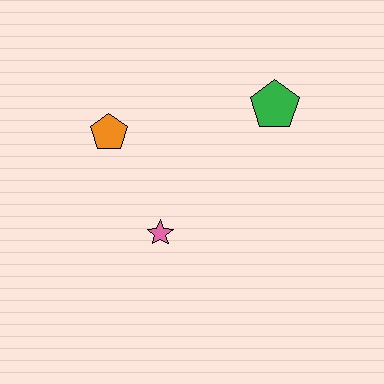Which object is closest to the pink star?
The orange pentagon is closest to the pink star.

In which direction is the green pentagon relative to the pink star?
The green pentagon is above the pink star.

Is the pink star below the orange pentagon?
Yes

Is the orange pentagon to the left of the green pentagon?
Yes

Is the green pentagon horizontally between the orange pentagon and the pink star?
No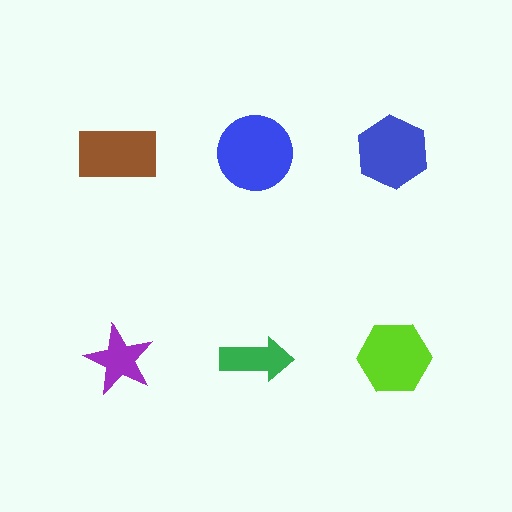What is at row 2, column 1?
A purple star.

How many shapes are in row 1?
3 shapes.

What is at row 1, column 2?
A blue circle.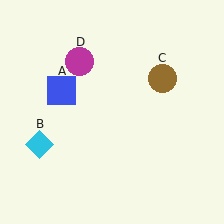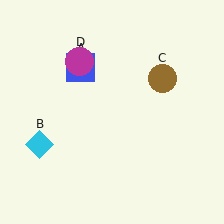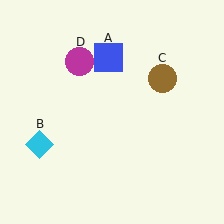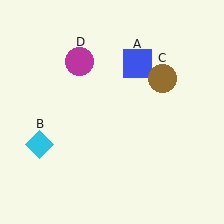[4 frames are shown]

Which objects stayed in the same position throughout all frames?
Cyan diamond (object B) and brown circle (object C) and magenta circle (object D) remained stationary.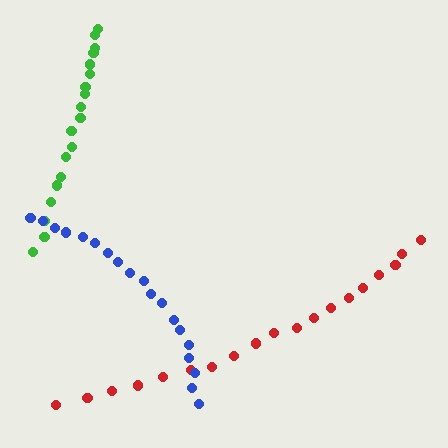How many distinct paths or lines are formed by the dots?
There are 3 distinct paths.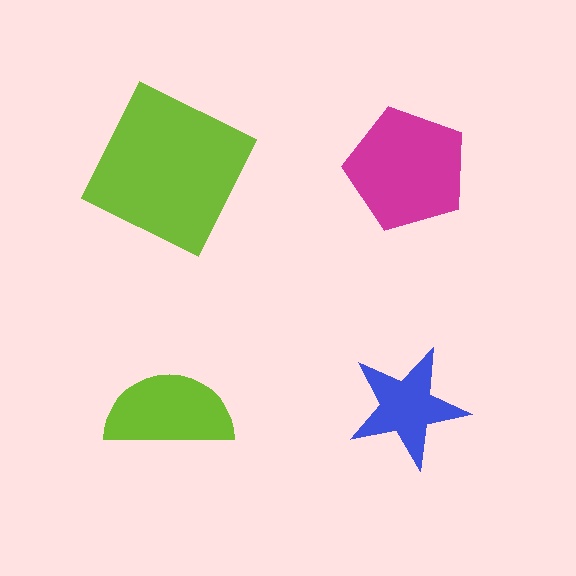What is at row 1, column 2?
A magenta pentagon.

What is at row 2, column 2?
A blue star.